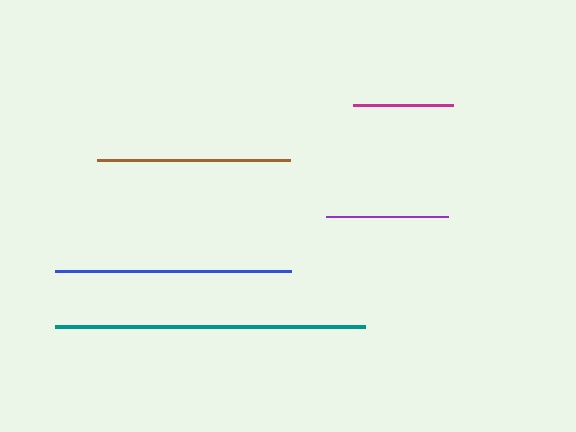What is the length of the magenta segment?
The magenta segment is approximately 100 pixels long.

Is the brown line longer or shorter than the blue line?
The blue line is longer than the brown line.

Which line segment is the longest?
The teal line is the longest at approximately 310 pixels.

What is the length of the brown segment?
The brown segment is approximately 193 pixels long.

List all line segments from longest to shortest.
From longest to shortest: teal, blue, brown, purple, magenta.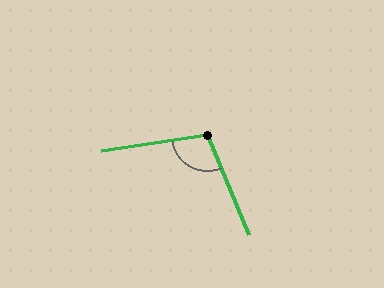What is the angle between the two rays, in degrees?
Approximately 105 degrees.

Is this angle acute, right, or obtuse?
It is obtuse.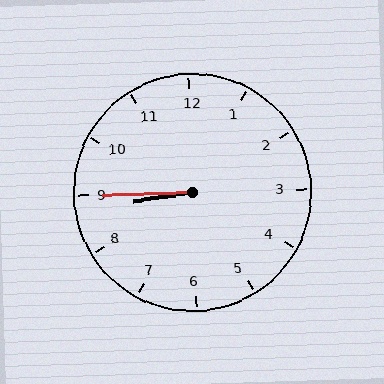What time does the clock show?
8:45.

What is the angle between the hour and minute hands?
Approximately 8 degrees.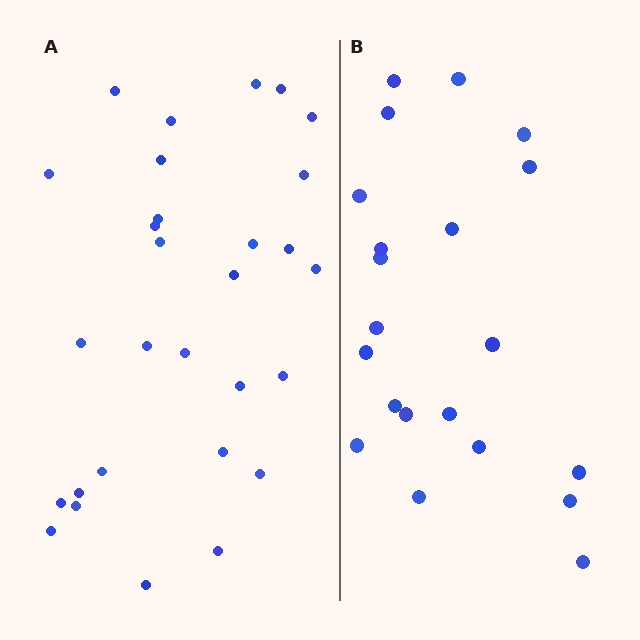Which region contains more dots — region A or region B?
Region A (the left region) has more dots.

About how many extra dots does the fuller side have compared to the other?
Region A has roughly 8 or so more dots than region B.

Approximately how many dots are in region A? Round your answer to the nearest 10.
About 30 dots. (The exact count is 29, which rounds to 30.)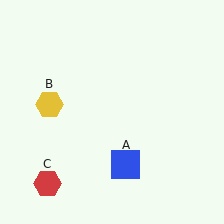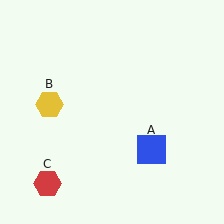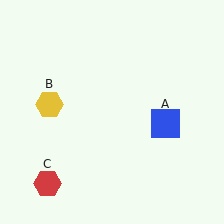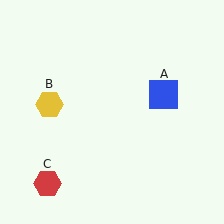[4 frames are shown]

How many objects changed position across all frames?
1 object changed position: blue square (object A).